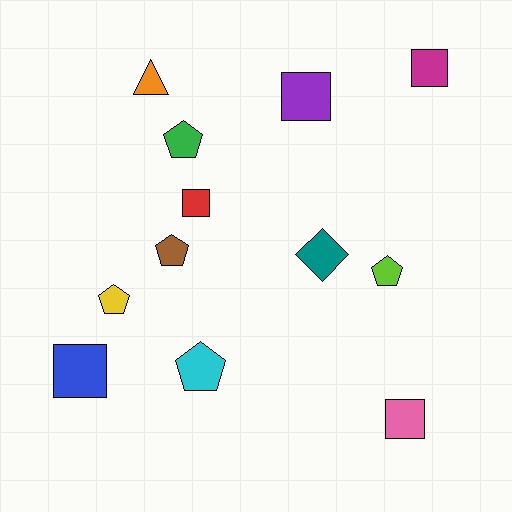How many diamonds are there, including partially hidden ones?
There is 1 diamond.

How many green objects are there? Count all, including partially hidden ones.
There is 1 green object.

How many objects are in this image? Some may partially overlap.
There are 12 objects.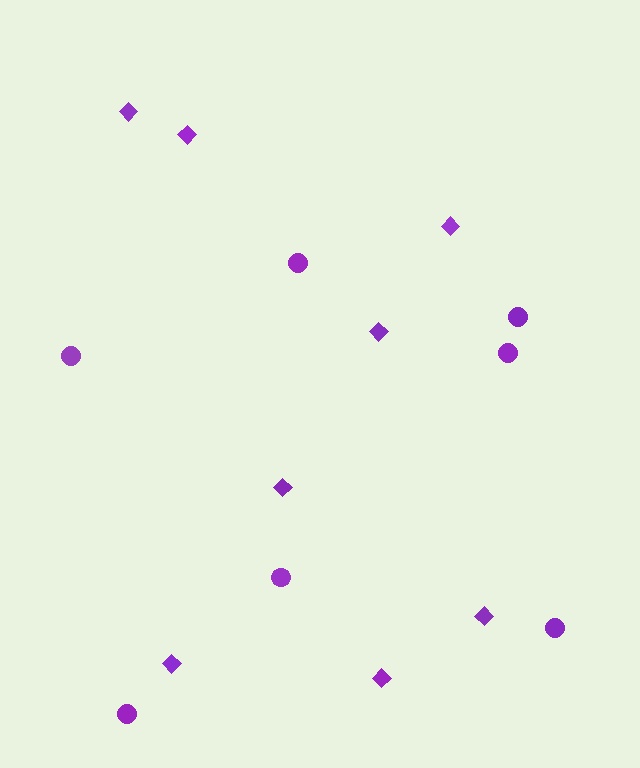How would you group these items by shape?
There are 2 groups: one group of circles (7) and one group of diamonds (8).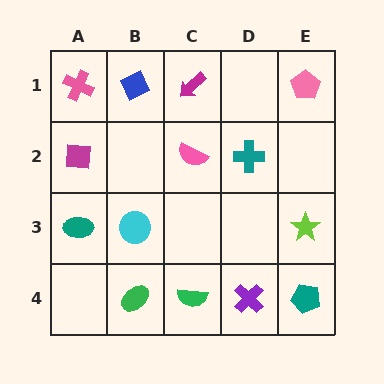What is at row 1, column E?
A pink pentagon.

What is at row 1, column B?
A blue diamond.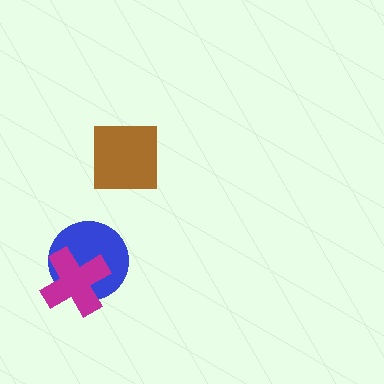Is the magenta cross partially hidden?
No, no other shape covers it.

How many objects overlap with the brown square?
0 objects overlap with the brown square.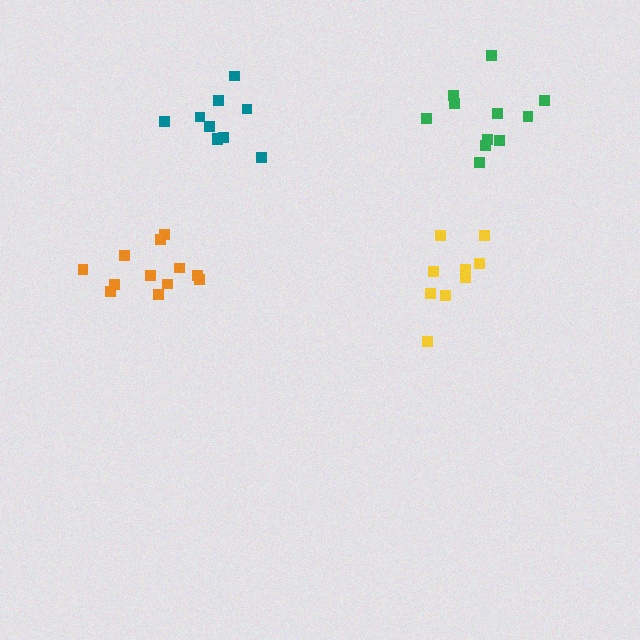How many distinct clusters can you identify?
There are 4 distinct clusters.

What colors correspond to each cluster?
The clusters are colored: yellow, green, teal, orange.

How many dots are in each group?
Group 1: 9 dots, Group 2: 11 dots, Group 3: 10 dots, Group 4: 12 dots (42 total).